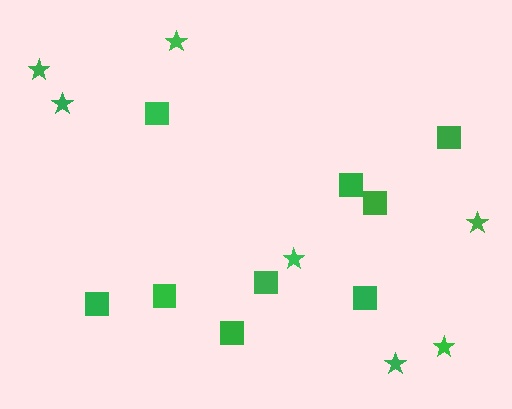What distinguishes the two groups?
There are 2 groups: one group of stars (7) and one group of squares (9).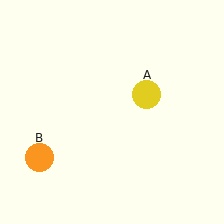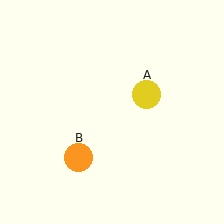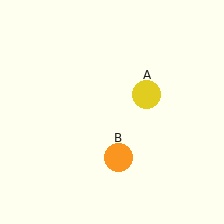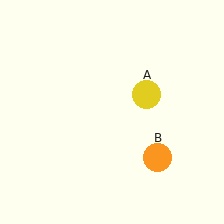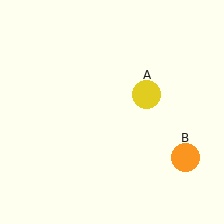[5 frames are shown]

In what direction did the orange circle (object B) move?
The orange circle (object B) moved right.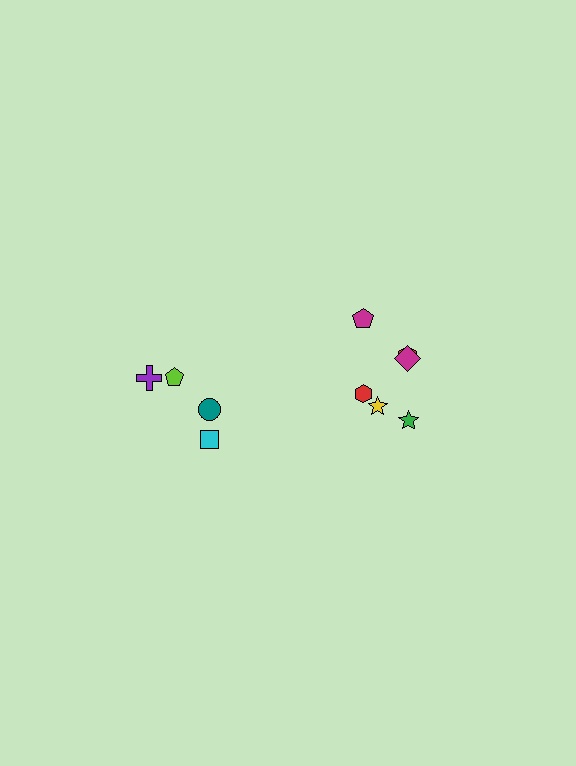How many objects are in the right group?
There are 6 objects.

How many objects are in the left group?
There are 4 objects.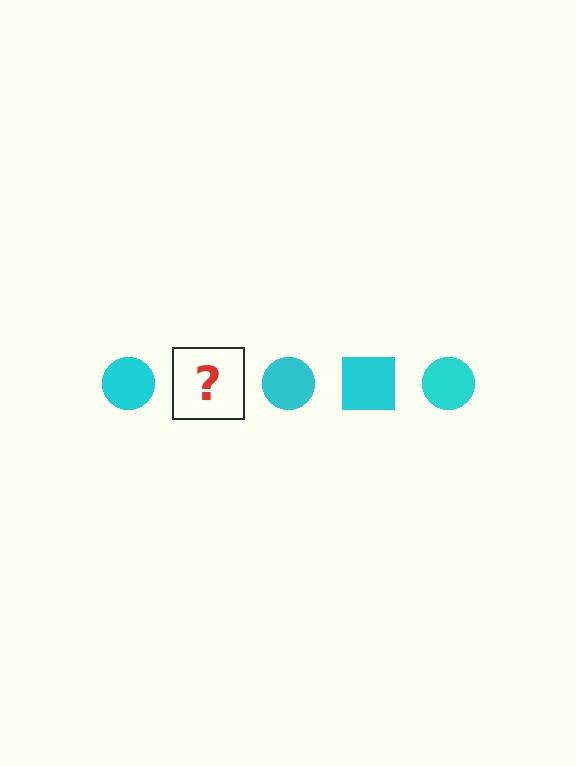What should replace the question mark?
The question mark should be replaced with a cyan square.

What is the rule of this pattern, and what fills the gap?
The rule is that the pattern cycles through circle, square shapes in cyan. The gap should be filled with a cyan square.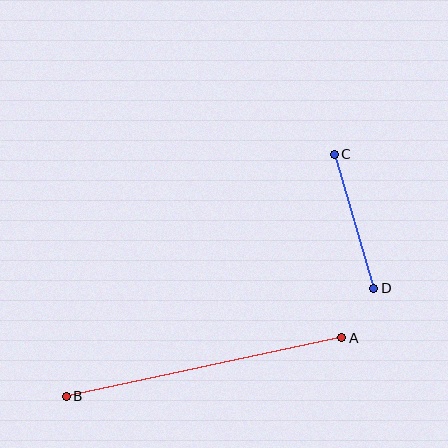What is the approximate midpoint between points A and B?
The midpoint is at approximately (204, 367) pixels.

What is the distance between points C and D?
The distance is approximately 140 pixels.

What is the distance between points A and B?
The distance is approximately 282 pixels.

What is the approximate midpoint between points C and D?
The midpoint is at approximately (354, 221) pixels.